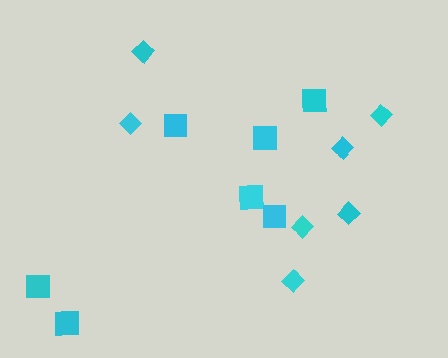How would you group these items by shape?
There are 2 groups: one group of diamonds (7) and one group of squares (7).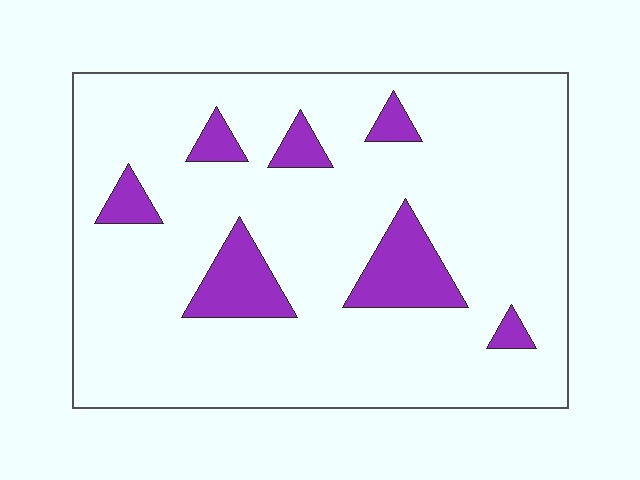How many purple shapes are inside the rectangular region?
7.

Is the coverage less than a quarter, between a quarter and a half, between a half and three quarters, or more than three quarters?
Less than a quarter.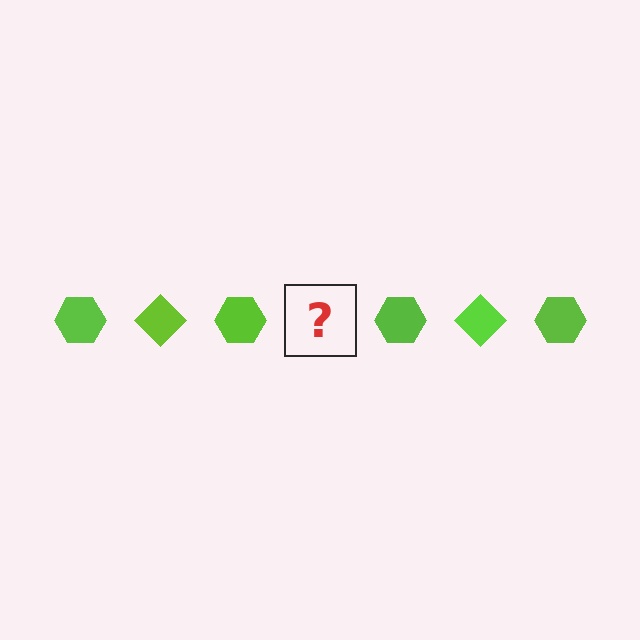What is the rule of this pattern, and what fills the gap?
The rule is that the pattern cycles through hexagon, diamond shapes in lime. The gap should be filled with a lime diamond.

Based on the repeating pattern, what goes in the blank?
The blank should be a lime diamond.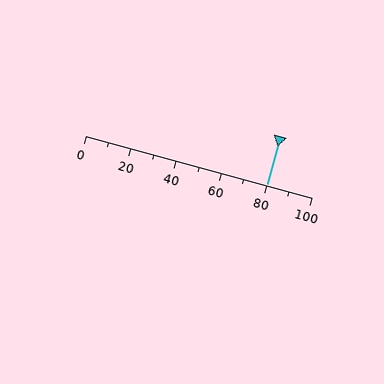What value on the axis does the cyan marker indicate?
The marker indicates approximately 80.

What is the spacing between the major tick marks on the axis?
The major ticks are spaced 20 apart.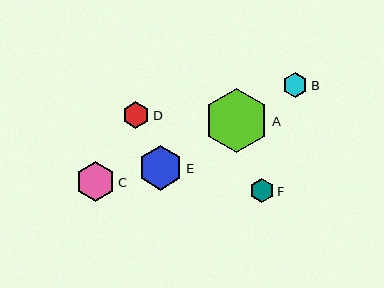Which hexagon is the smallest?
Hexagon F is the smallest with a size of approximately 24 pixels.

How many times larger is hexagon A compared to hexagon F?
Hexagon A is approximately 2.7 times the size of hexagon F.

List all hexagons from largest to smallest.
From largest to smallest: A, E, C, D, B, F.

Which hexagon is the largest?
Hexagon A is the largest with a size of approximately 64 pixels.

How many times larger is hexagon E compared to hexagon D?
Hexagon E is approximately 1.6 times the size of hexagon D.